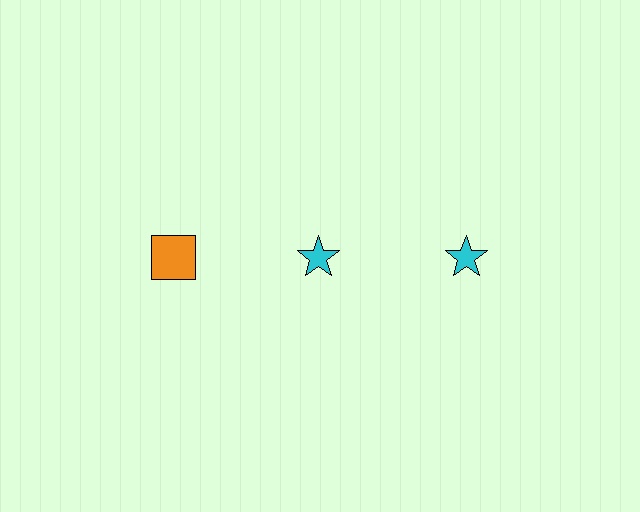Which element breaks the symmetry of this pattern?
The orange square in the top row, leftmost column breaks the symmetry. All other shapes are cyan stars.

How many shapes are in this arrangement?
There are 3 shapes arranged in a grid pattern.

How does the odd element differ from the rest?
It differs in both color (orange instead of cyan) and shape (square instead of star).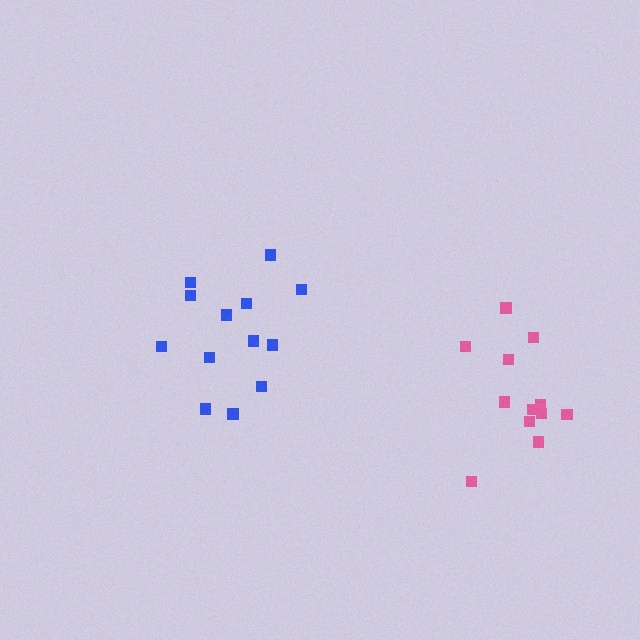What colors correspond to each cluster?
The clusters are colored: blue, pink.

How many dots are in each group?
Group 1: 13 dots, Group 2: 12 dots (25 total).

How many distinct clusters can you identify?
There are 2 distinct clusters.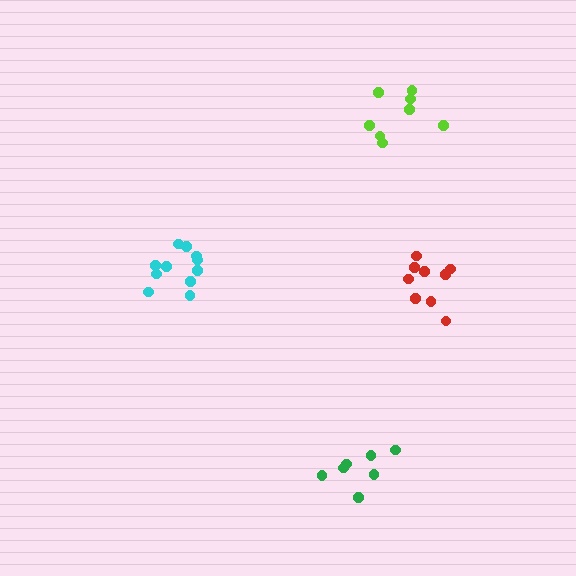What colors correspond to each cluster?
The clusters are colored: red, lime, cyan, green.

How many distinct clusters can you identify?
There are 4 distinct clusters.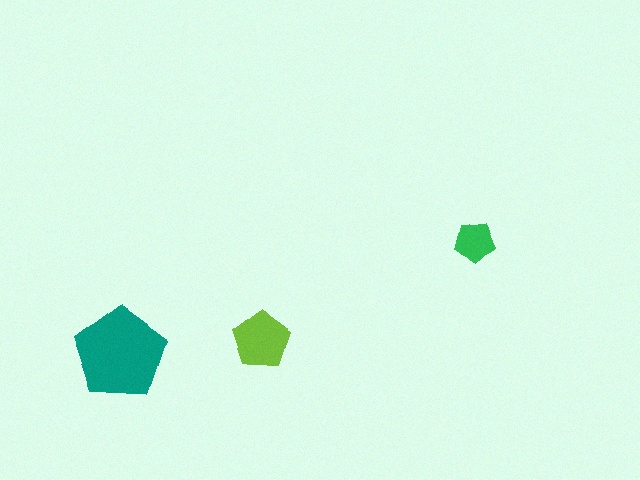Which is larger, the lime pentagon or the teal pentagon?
The teal one.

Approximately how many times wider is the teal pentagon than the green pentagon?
About 2.5 times wider.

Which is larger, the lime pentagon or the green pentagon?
The lime one.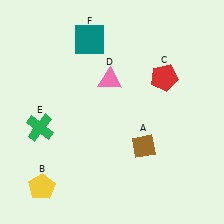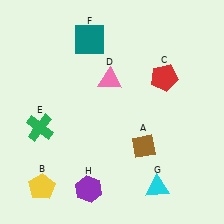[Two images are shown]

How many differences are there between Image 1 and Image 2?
There are 2 differences between the two images.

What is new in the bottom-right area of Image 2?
A cyan triangle (G) was added in the bottom-right area of Image 2.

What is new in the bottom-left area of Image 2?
A purple hexagon (H) was added in the bottom-left area of Image 2.